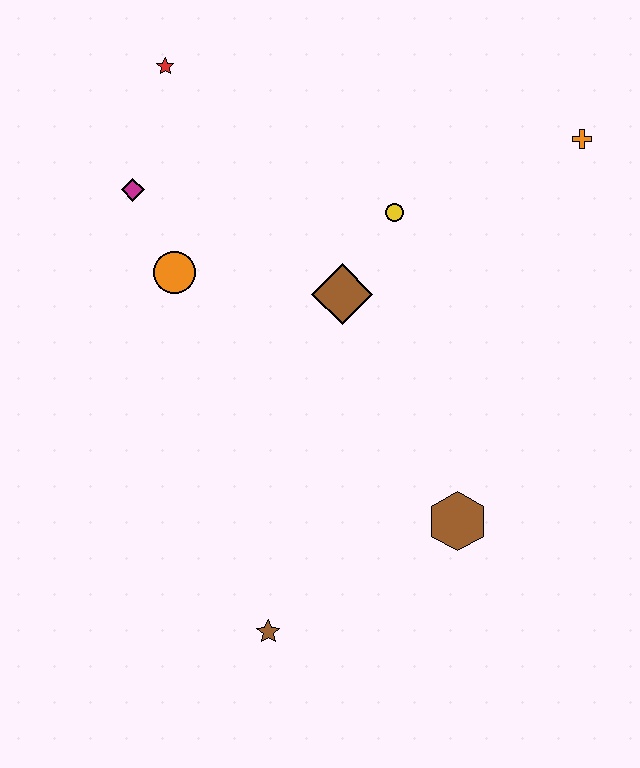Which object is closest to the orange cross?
The yellow circle is closest to the orange cross.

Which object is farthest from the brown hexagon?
The red star is farthest from the brown hexagon.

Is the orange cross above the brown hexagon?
Yes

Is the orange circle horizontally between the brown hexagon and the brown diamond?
No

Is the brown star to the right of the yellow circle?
No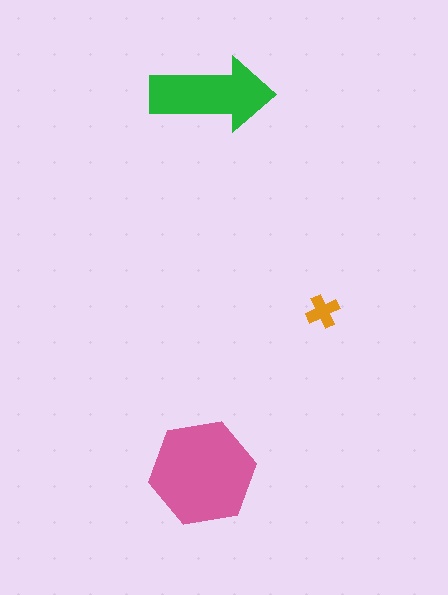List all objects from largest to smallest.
The pink hexagon, the green arrow, the orange cross.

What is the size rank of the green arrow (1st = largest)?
2nd.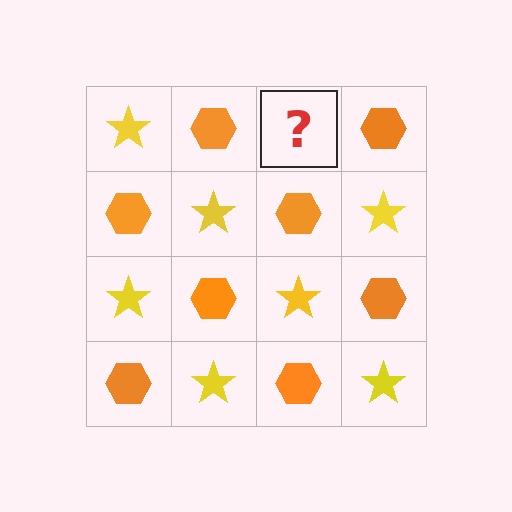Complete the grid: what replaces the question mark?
The question mark should be replaced with a yellow star.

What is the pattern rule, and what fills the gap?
The rule is that it alternates yellow star and orange hexagon in a checkerboard pattern. The gap should be filled with a yellow star.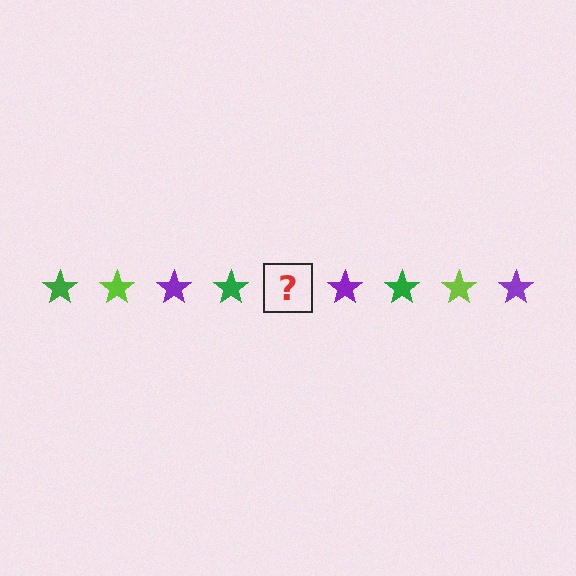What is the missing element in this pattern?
The missing element is a lime star.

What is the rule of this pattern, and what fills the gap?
The rule is that the pattern cycles through green, lime, purple stars. The gap should be filled with a lime star.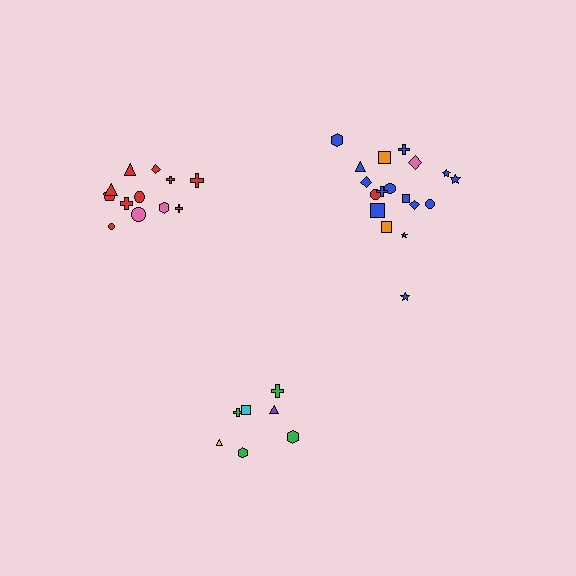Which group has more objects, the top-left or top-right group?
The top-right group.